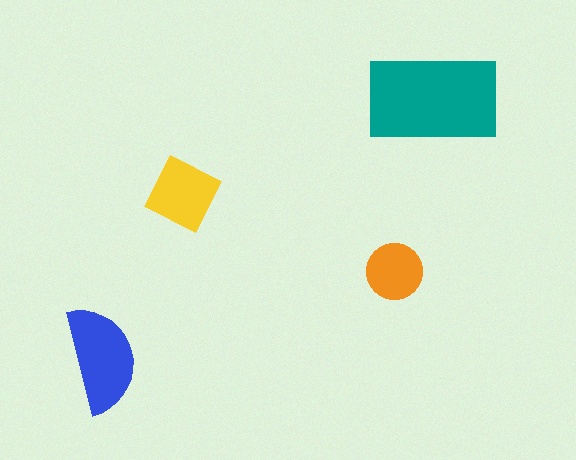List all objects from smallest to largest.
The orange circle, the yellow square, the blue semicircle, the teal rectangle.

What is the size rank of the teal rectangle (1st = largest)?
1st.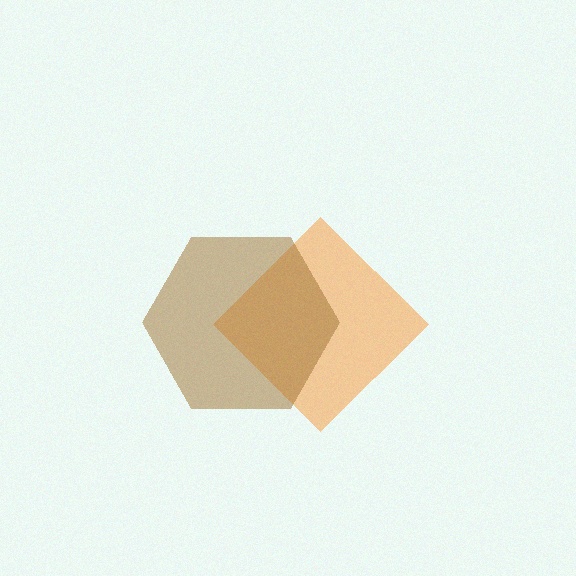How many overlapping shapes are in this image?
There are 2 overlapping shapes in the image.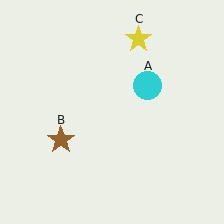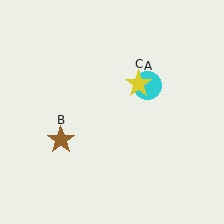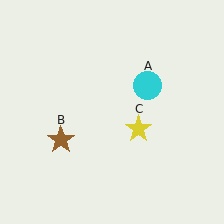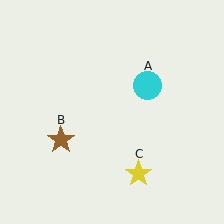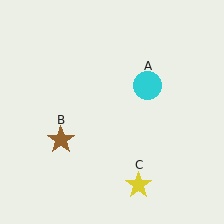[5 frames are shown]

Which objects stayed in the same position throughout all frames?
Cyan circle (object A) and brown star (object B) remained stationary.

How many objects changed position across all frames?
1 object changed position: yellow star (object C).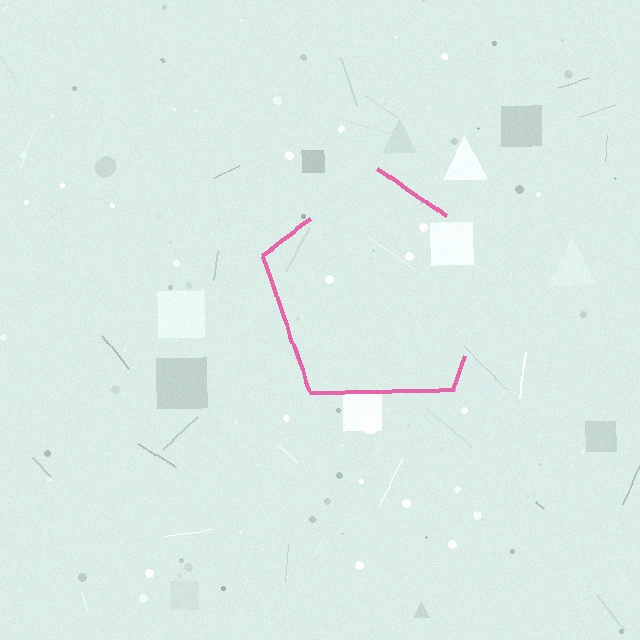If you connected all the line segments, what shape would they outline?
They would outline a pentagon.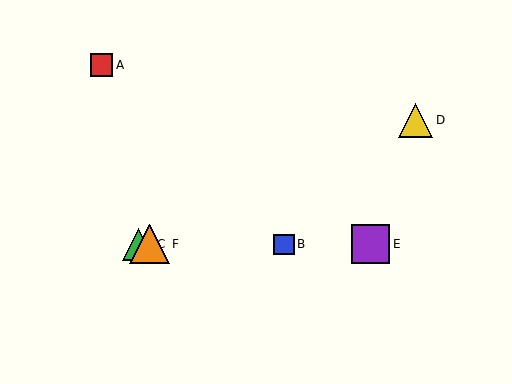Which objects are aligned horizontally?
Objects B, C, E, F are aligned horizontally.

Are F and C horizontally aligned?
Yes, both are at y≈244.